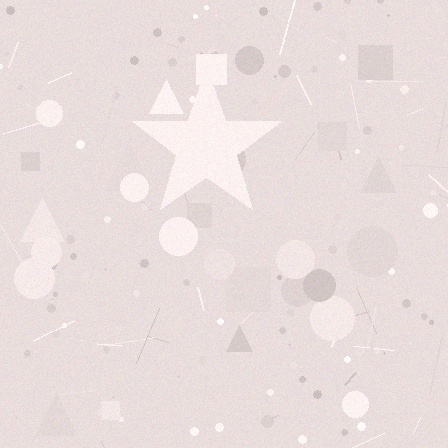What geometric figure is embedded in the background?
A star is embedded in the background.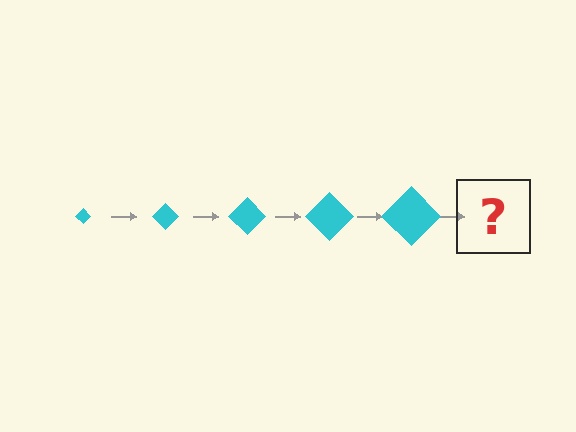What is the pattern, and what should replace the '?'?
The pattern is that the diamond gets progressively larger each step. The '?' should be a cyan diamond, larger than the previous one.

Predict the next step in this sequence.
The next step is a cyan diamond, larger than the previous one.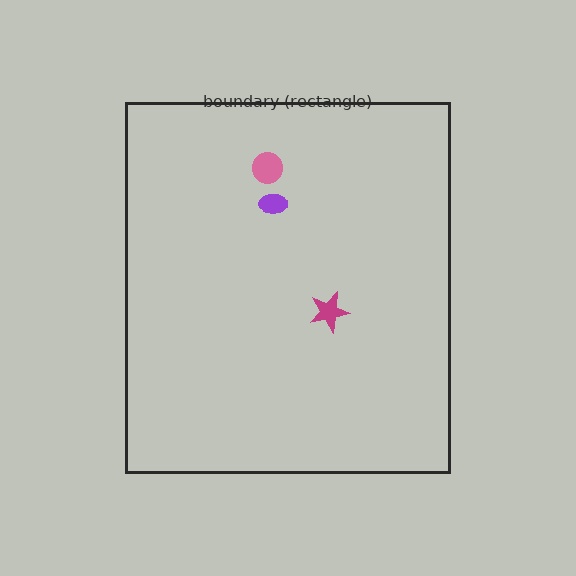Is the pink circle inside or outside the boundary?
Inside.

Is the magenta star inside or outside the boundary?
Inside.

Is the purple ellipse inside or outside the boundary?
Inside.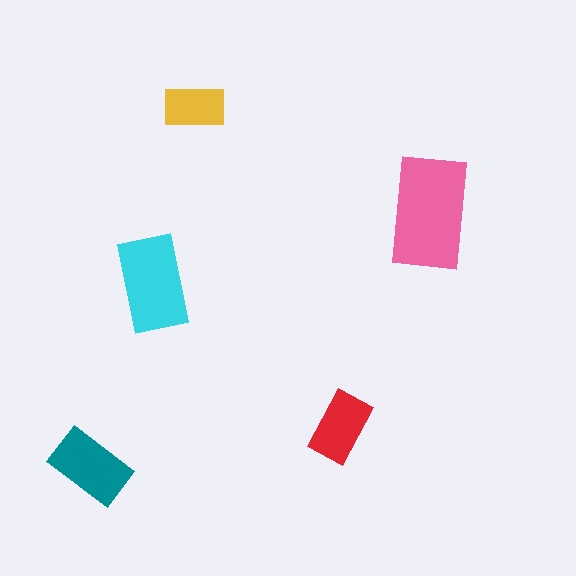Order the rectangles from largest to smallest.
the pink one, the cyan one, the teal one, the red one, the yellow one.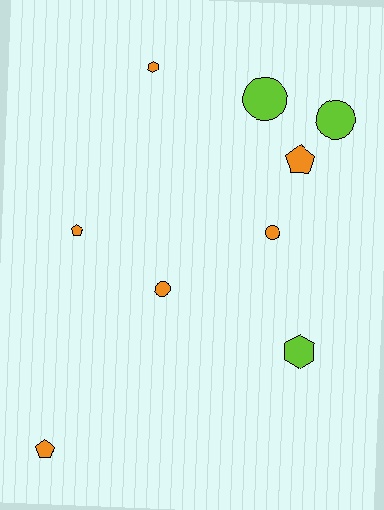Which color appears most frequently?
Orange, with 6 objects.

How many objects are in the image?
There are 9 objects.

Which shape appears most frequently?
Circle, with 4 objects.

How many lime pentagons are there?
There are no lime pentagons.